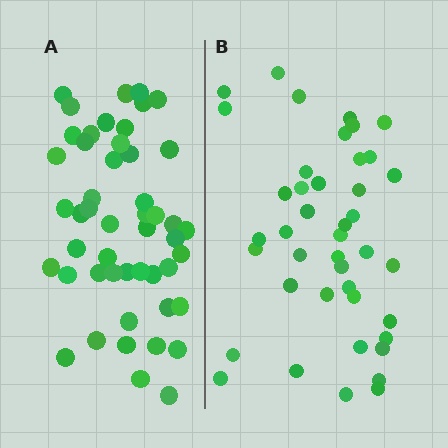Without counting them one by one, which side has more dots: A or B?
Region A (the left region) has more dots.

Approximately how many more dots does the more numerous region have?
Region A has roughly 8 or so more dots than region B.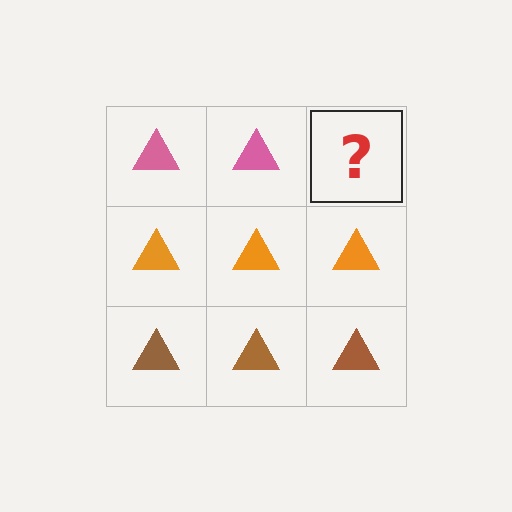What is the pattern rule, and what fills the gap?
The rule is that each row has a consistent color. The gap should be filled with a pink triangle.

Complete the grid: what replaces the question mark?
The question mark should be replaced with a pink triangle.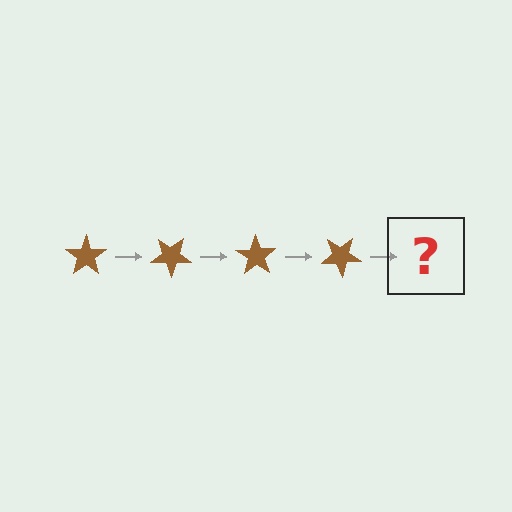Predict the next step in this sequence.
The next step is a brown star rotated 140 degrees.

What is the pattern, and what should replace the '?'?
The pattern is that the star rotates 35 degrees each step. The '?' should be a brown star rotated 140 degrees.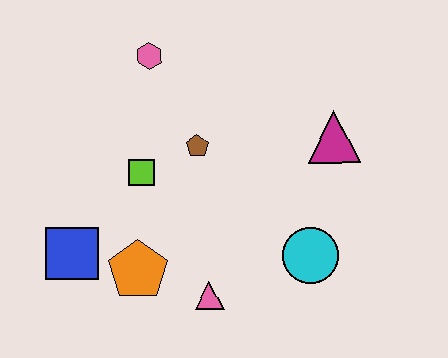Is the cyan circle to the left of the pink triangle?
No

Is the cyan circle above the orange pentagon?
Yes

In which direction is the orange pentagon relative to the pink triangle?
The orange pentagon is to the left of the pink triangle.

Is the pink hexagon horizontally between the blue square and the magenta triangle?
Yes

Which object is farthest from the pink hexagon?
The cyan circle is farthest from the pink hexagon.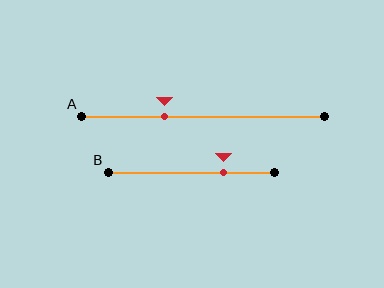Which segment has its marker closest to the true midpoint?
Segment A has its marker closest to the true midpoint.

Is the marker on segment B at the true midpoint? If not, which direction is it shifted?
No, the marker on segment B is shifted to the right by about 19% of the segment length.